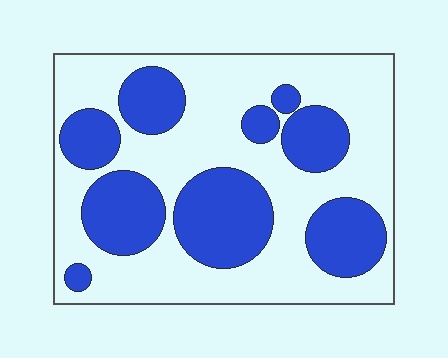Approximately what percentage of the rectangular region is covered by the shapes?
Approximately 35%.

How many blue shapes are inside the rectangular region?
9.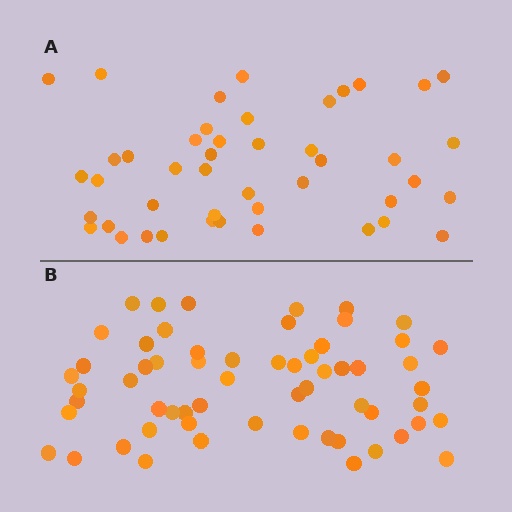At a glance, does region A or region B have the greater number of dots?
Region B (the bottom region) has more dots.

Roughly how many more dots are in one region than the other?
Region B has approximately 15 more dots than region A.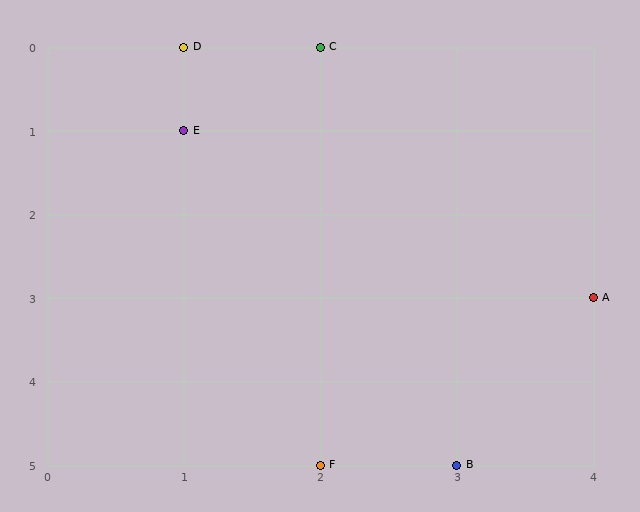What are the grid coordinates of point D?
Point D is at grid coordinates (1, 0).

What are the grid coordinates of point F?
Point F is at grid coordinates (2, 5).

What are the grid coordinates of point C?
Point C is at grid coordinates (2, 0).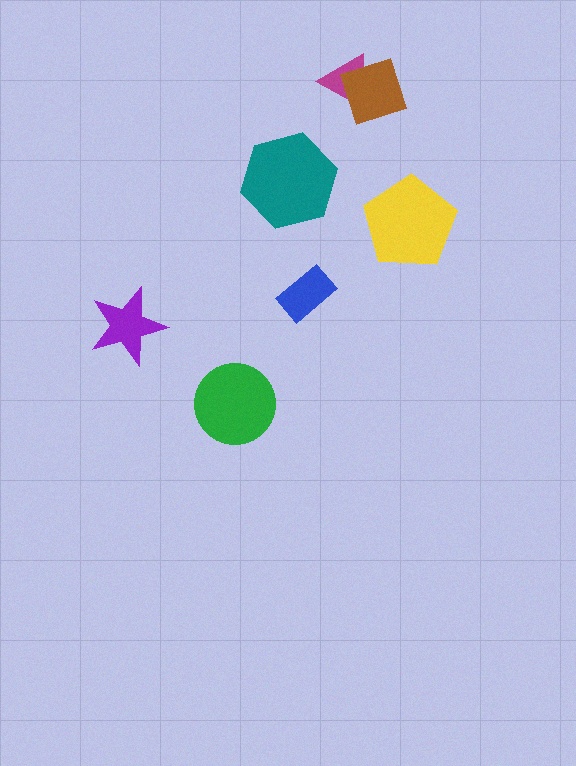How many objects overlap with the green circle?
0 objects overlap with the green circle.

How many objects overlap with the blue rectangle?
0 objects overlap with the blue rectangle.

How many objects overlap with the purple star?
0 objects overlap with the purple star.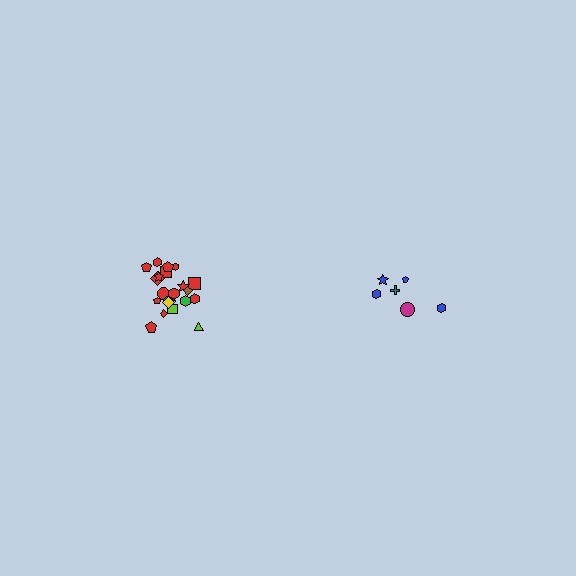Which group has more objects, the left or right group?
The left group.